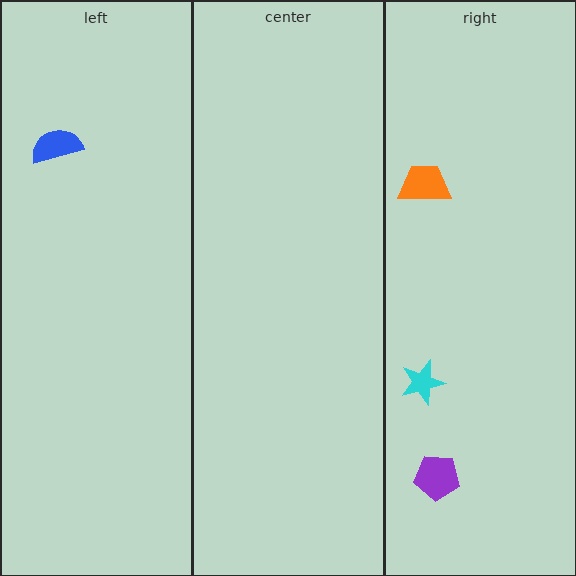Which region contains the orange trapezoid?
The right region.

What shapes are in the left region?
The blue semicircle.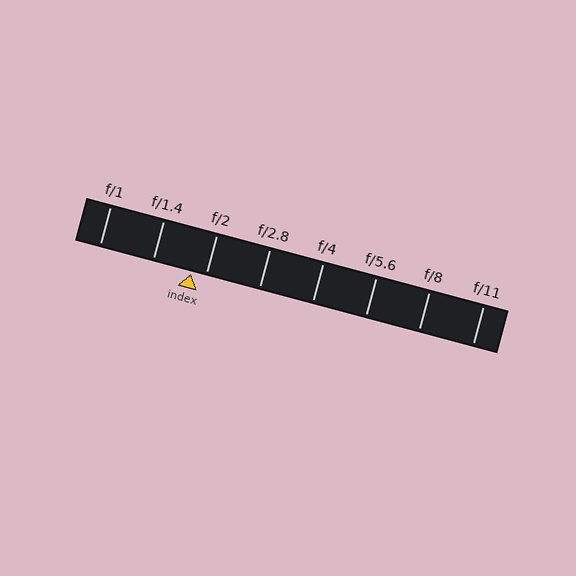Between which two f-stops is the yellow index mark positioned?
The index mark is between f/1.4 and f/2.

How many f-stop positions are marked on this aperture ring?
There are 8 f-stop positions marked.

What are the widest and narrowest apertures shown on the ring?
The widest aperture shown is f/1 and the narrowest is f/11.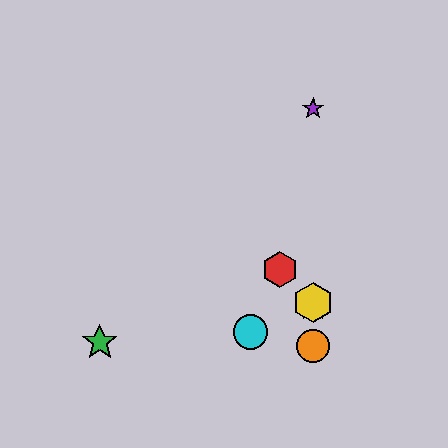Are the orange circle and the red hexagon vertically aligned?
No, the orange circle is at x≈313 and the red hexagon is at x≈280.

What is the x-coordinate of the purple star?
The purple star is at x≈313.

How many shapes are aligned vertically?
4 shapes (the blue star, the yellow hexagon, the purple star, the orange circle) are aligned vertically.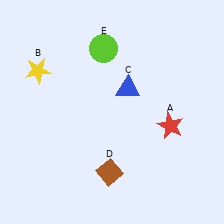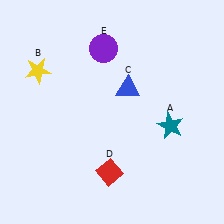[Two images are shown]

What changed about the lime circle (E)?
In Image 1, E is lime. In Image 2, it changed to purple.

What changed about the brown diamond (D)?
In Image 1, D is brown. In Image 2, it changed to red.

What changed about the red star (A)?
In Image 1, A is red. In Image 2, it changed to teal.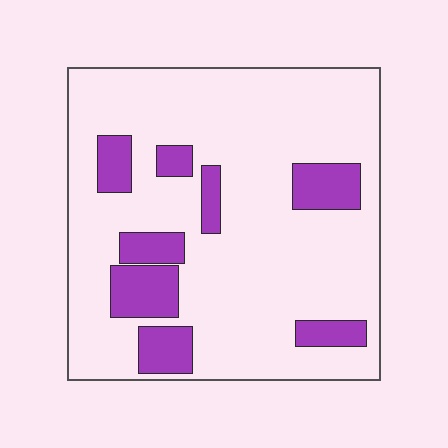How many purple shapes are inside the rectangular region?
8.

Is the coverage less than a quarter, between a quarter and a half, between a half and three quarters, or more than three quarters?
Less than a quarter.